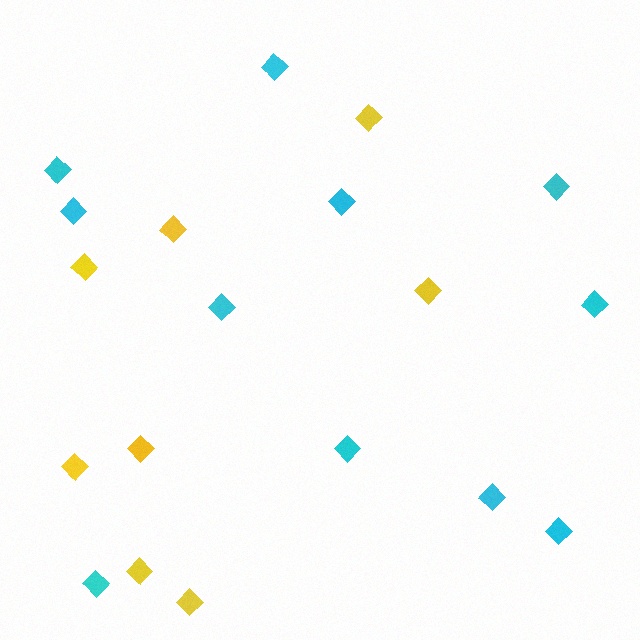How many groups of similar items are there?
There are 2 groups: one group of cyan diamonds (11) and one group of yellow diamonds (8).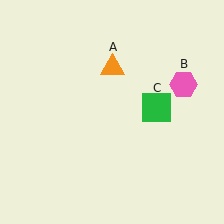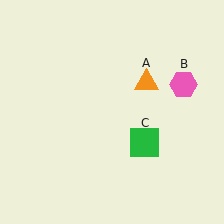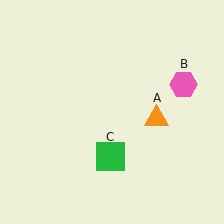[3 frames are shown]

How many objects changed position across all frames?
2 objects changed position: orange triangle (object A), green square (object C).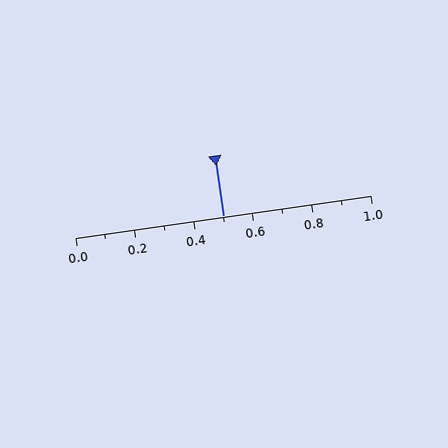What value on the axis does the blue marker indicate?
The marker indicates approximately 0.5.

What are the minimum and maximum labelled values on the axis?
The axis runs from 0.0 to 1.0.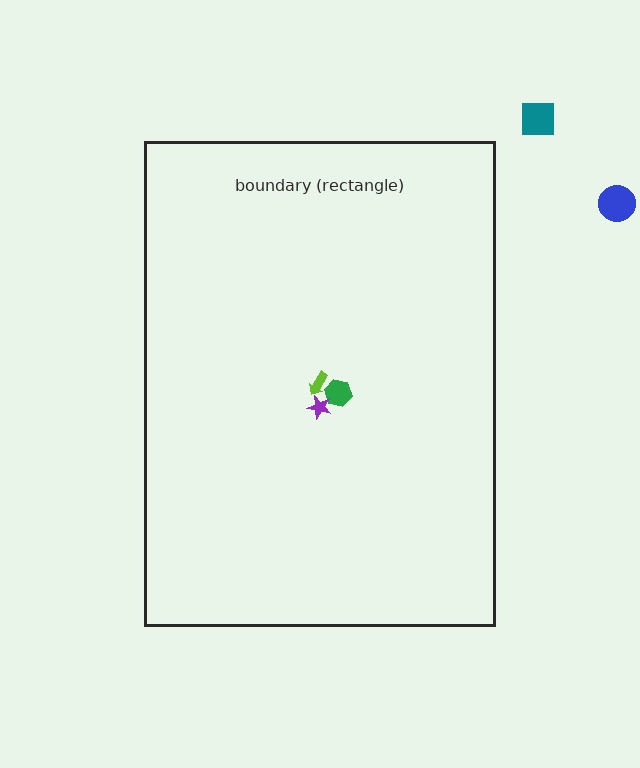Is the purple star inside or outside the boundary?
Inside.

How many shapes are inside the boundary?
3 inside, 2 outside.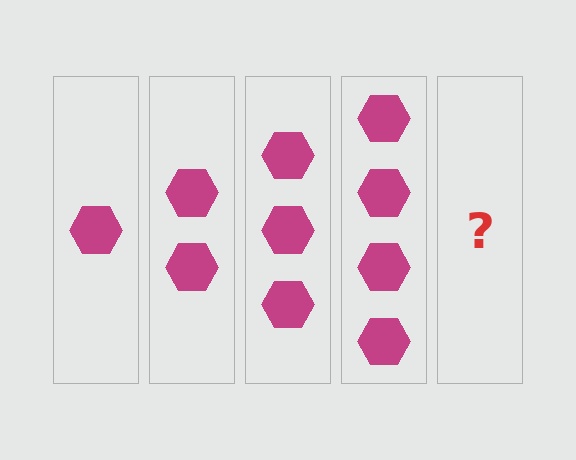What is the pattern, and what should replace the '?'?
The pattern is that each step adds one more hexagon. The '?' should be 5 hexagons.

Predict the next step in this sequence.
The next step is 5 hexagons.